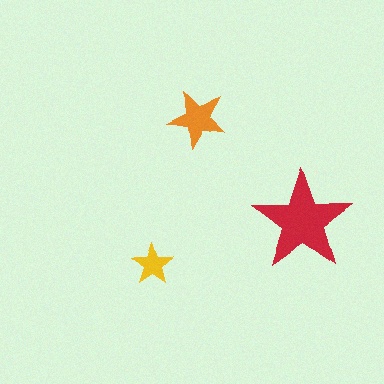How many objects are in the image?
There are 3 objects in the image.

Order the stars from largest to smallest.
the red one, the orange one, the yellow one.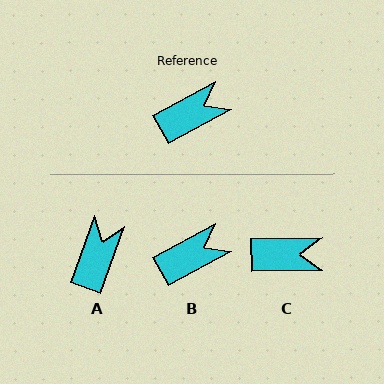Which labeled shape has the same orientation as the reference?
B.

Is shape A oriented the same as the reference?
No, it is off by about 42 degrees.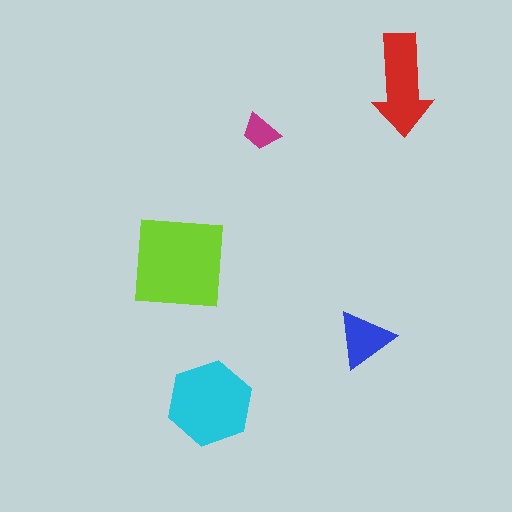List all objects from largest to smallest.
The lime square, the cyan hexagon, the red arrow, the blue triangle, the magenta trapezoid.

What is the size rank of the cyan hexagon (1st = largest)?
2nd.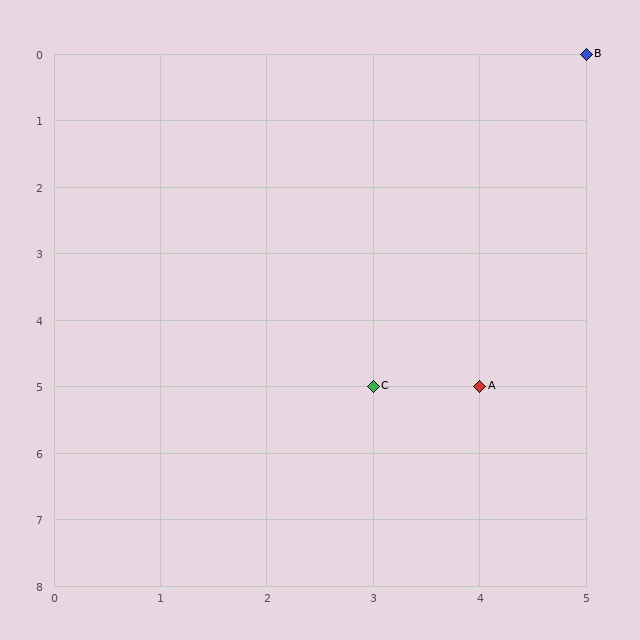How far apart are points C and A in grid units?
Points C and A are 1 column apart.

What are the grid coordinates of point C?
Point C is at grid coordinates (3, 5).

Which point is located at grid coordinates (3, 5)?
Point C is at (3, 5).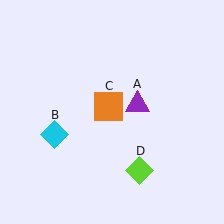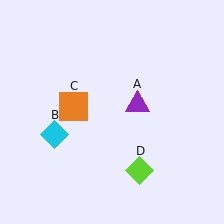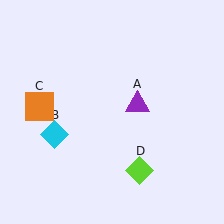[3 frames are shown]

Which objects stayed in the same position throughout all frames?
Purple triangle (object A) and cyan diamond (object B) and lime diamond (object D) remained stationary.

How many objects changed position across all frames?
1 object changed position: orange square (object C).